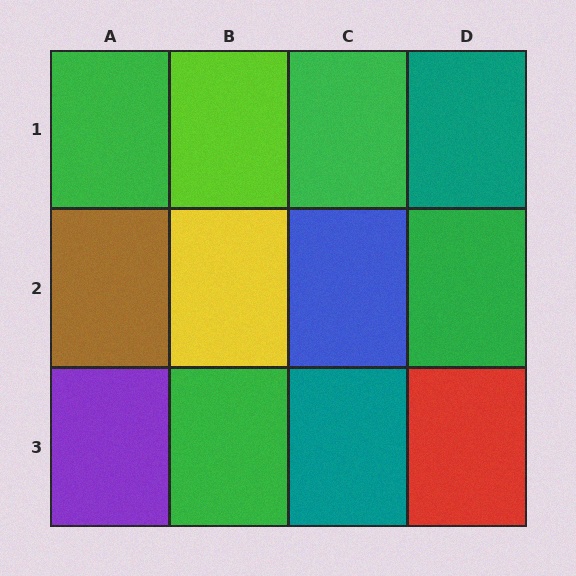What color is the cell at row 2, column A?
Brown.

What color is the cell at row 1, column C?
Green.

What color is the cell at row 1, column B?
Lime.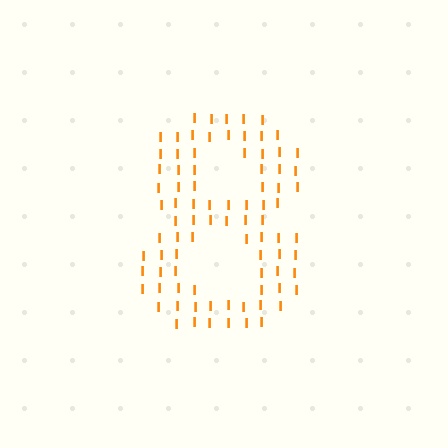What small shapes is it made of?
It is made of small letter I's.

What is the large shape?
The large shape is the digit 8.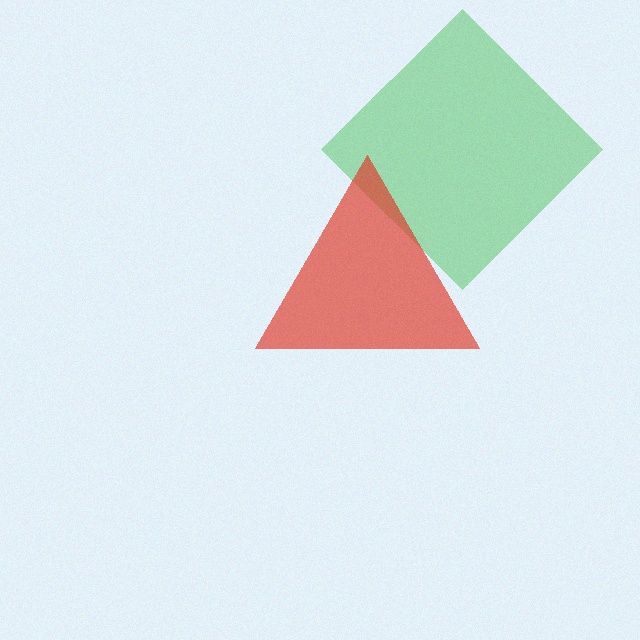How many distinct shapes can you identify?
There are 2 distinct shapes: a green diamond, a red triangle.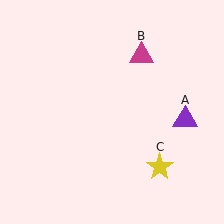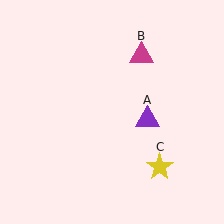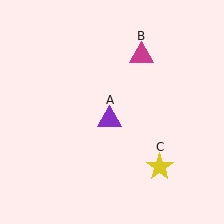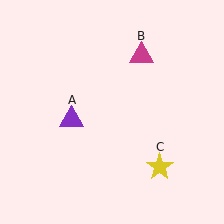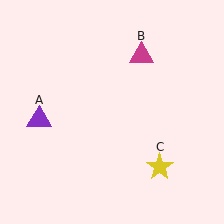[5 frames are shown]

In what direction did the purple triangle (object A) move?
The purple triangle (object A) moved left.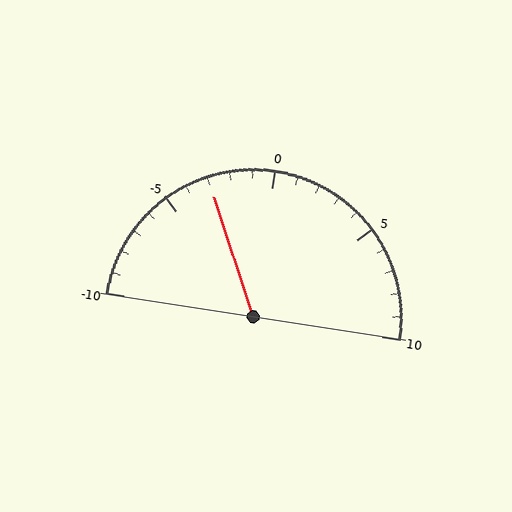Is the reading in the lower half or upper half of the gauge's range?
The reading is in the lower half of the range (-10 to 10).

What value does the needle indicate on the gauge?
The needle indicates approximately -3.